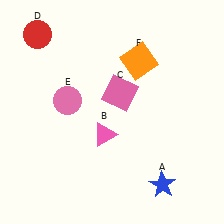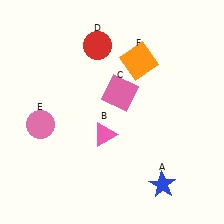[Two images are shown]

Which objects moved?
The objects that moved are: the red circle (D), the pink circle (E).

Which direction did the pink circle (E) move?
The pink circle (E) moved left.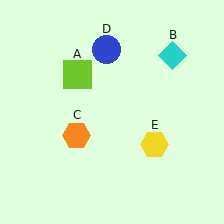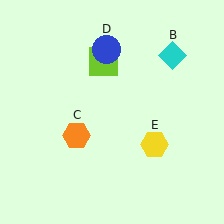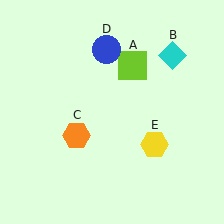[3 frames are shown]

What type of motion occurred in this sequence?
The lime square (object A) rotated clockwise around the center of the scene.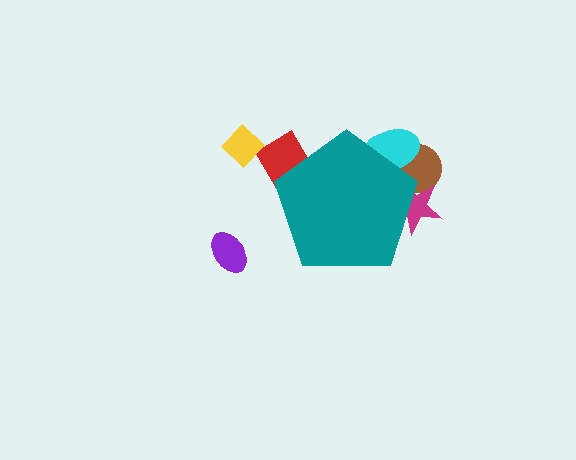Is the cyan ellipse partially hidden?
Yes, the cyan ellipse is partially hidden behind the teal pentagon.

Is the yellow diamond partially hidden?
No, the yellow diamond is fully visible.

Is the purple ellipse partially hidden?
No, the purple ellipse is fully visible.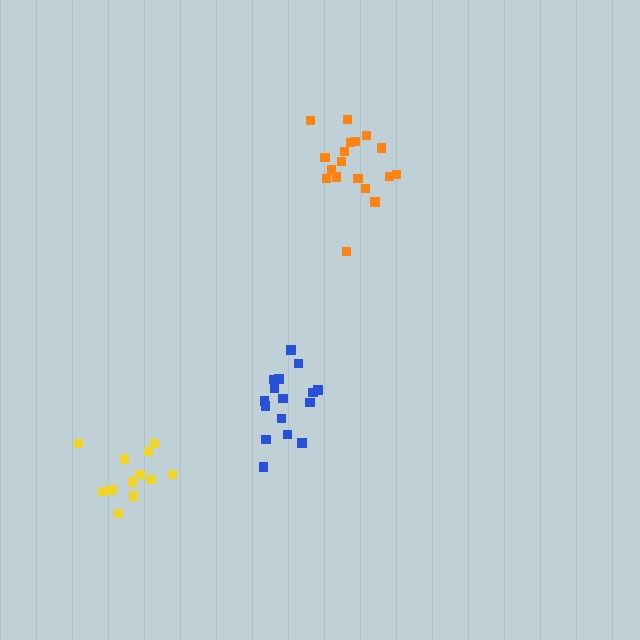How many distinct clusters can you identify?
There are 3 distinct clusters.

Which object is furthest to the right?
The orange cluster is rightmost.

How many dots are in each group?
Group 1: 16 dots, Group 2: 18 dots, Group 3: 12 dots (46 total).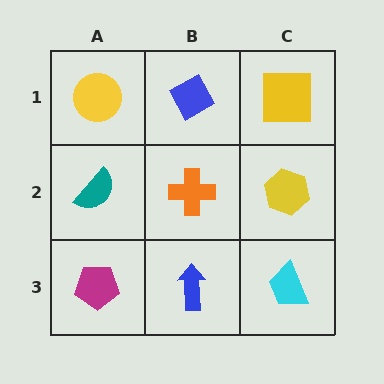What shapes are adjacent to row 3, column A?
A teal semicircle (row 2, column A), a blue arrow (row 3, column B).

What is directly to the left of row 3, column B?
A magenta pentagon.